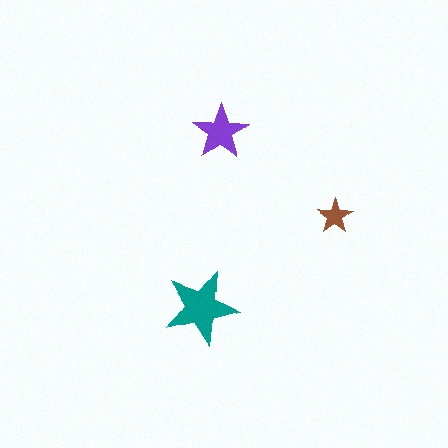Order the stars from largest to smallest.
the teal one, the purple one, the brown one.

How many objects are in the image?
There are 3 objects in the image.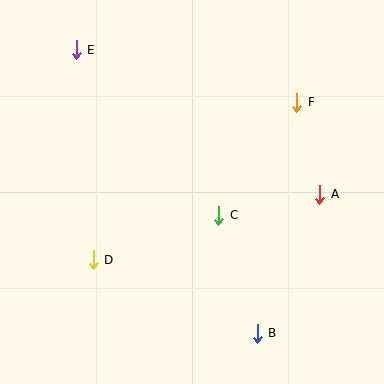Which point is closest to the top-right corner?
Point F is closest to the top-right corner.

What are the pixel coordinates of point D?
Point D is at (93, 260).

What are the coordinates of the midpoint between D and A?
The midpoint between D and A is at (207, 227).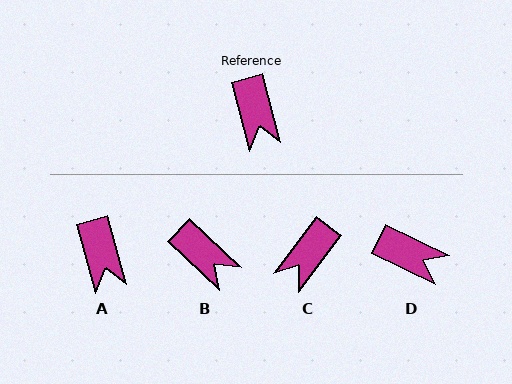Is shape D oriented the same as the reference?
No, it is off by about 49 degrees.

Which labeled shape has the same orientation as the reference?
A.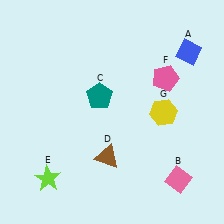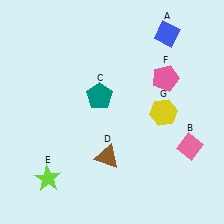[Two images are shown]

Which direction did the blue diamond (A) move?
The blue diamond (A) moved left.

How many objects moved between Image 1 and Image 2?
2 objects moved between the two images.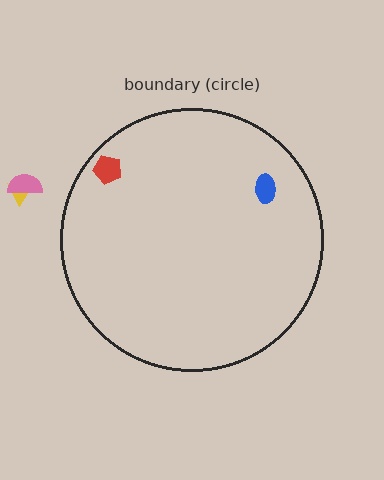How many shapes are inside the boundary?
2 inside, 2 outside.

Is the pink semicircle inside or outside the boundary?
Outside.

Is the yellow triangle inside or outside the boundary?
Outside.